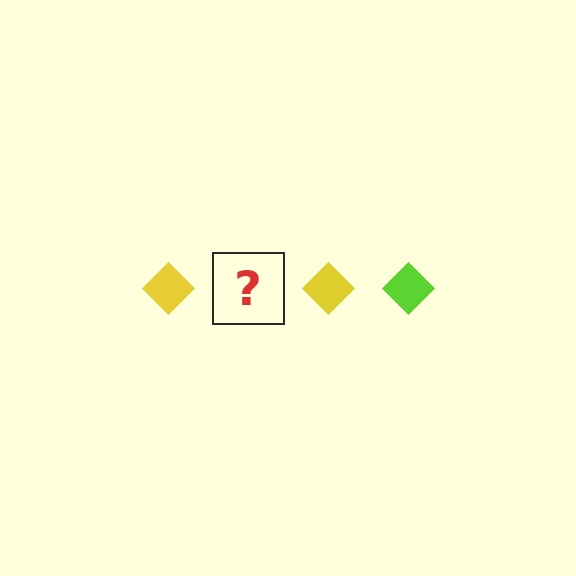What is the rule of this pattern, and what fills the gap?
The rule is that the pattern cycles through yellow, lime diamonds. The gap should be filled with a lime diamond.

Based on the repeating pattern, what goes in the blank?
The blank should be a lime diamond.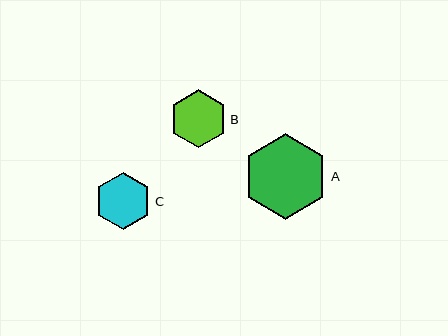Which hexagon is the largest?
Hexagon A is the largest with a size of approximately 85 pixels.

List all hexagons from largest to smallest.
From largest to smallest: A, B, C.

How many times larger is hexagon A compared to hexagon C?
Hexagon A is approximately 1.5 times the size of hexagon C.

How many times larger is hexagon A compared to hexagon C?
Hexagon A is approximately 1.5 times the size of hexagon C.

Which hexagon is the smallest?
Hexagon C is the smallest with a size of approximately 57 pixels.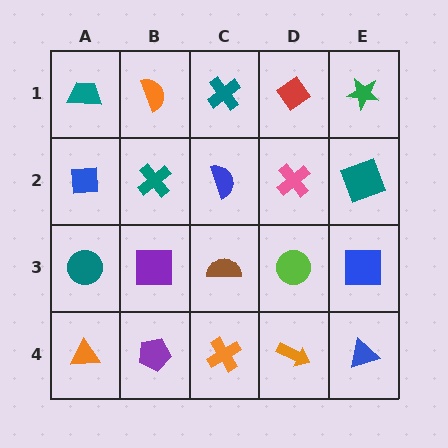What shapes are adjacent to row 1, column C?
A blue semicircle (row 2, column C), an orange semicircle (row 1, column B), a red diamond (row 1, column D).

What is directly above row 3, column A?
A blue square.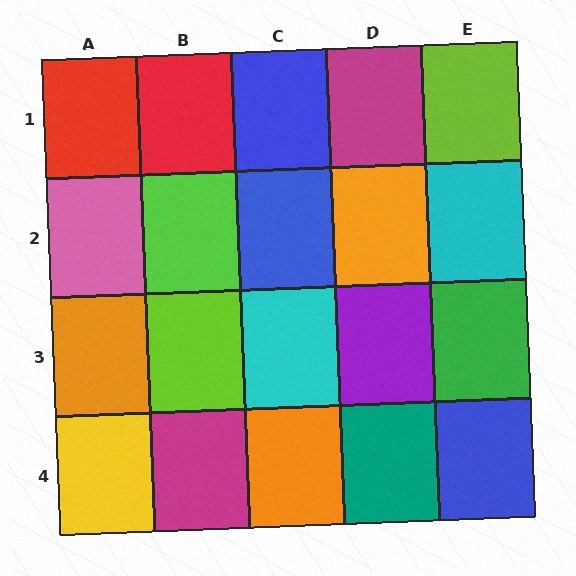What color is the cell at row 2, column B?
Lime.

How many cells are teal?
1 cell is teal.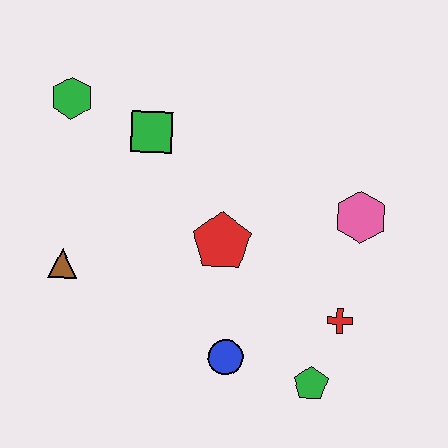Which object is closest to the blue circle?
The green pentagon is closest to the blue circle.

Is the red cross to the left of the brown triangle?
No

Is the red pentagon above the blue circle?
Yes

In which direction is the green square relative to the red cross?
The green square is to the left of the red cross.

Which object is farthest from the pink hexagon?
The green hexagon is farthest from the pink hexagon.